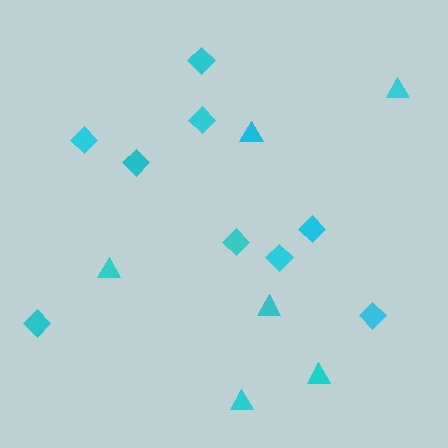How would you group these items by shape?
There are 2 groups: one group of triangles (6) and one group of diamonds (9).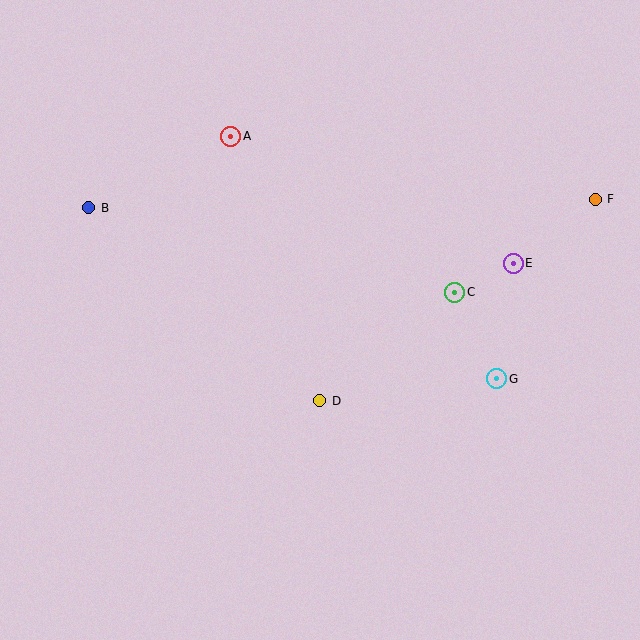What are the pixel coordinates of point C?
Point C is at (455, 292).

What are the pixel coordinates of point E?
Point E is at (513, 263).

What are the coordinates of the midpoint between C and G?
The midpoint between C and G is at (476, 336).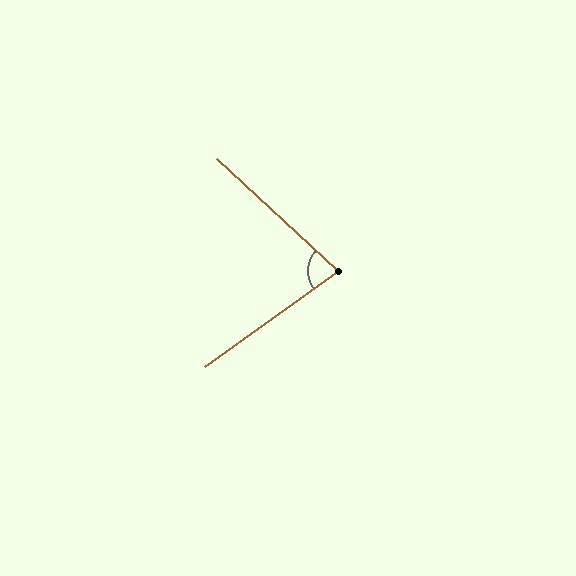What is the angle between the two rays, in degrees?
Approximately 79 degrees.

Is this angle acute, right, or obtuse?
It is acute.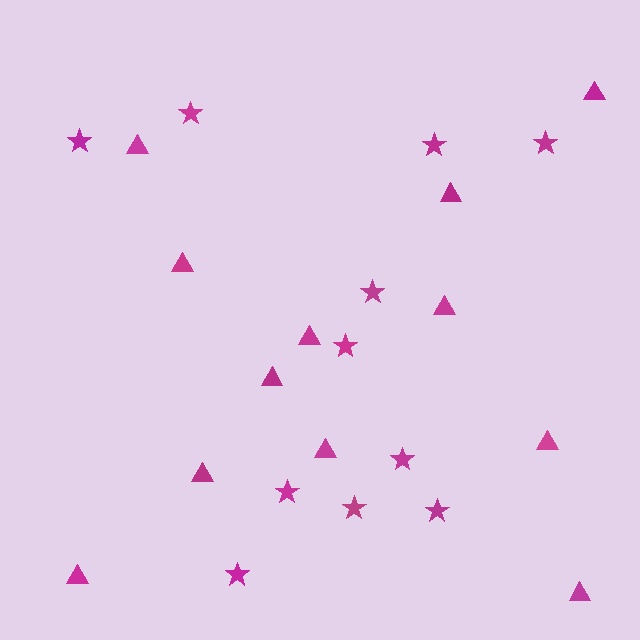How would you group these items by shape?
There are 2 groups: one group of triangles (12) and one group of stars (11).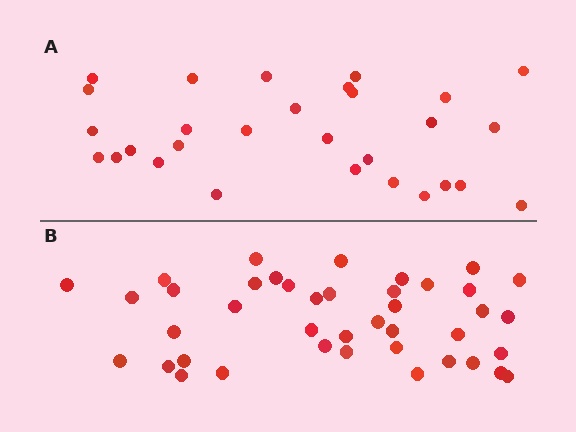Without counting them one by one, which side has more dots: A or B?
Region B (the bottom region) has more dots.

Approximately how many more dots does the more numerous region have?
Region B has roughly 12 or so more dots than region A.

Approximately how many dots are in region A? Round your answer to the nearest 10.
About 30 dots. (The exact count is 29, which rounds to 30.)